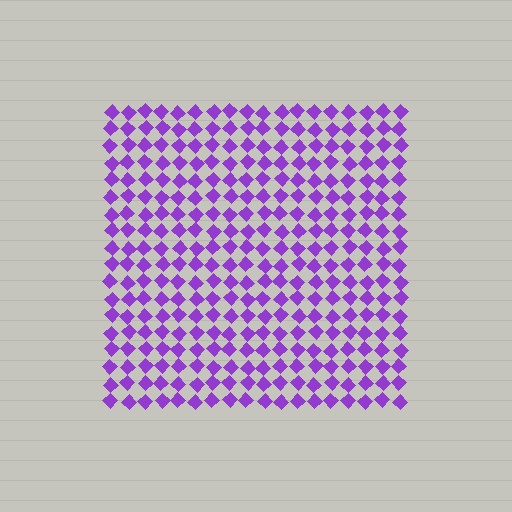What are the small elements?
The small elements are diamonds.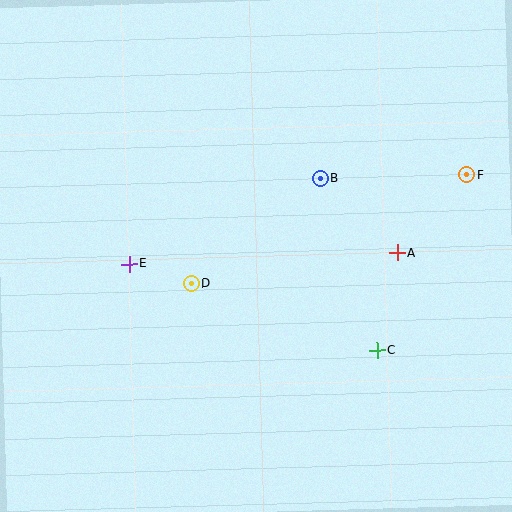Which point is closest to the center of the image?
Point D at (191, 283) is closest to the center.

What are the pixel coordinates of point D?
Point D is at (191, 283).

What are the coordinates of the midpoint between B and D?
The midpoint between B and D is at (256, 231).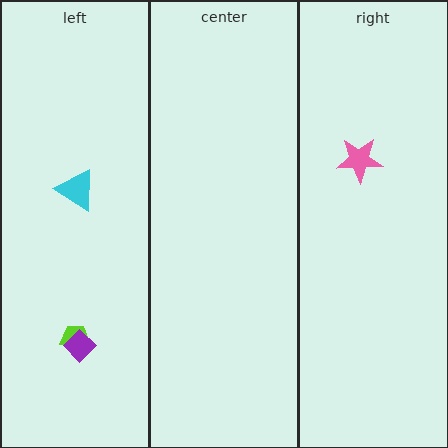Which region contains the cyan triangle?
The left region.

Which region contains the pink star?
The right region.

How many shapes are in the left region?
3.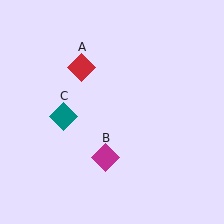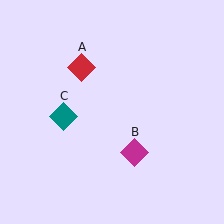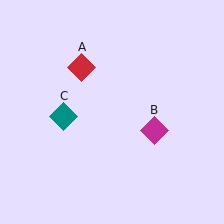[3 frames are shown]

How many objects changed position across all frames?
1 object changed position: magenta diamond (object B).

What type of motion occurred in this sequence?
The magenta diamond (object B) rotated counterclockwise around the center of the scene.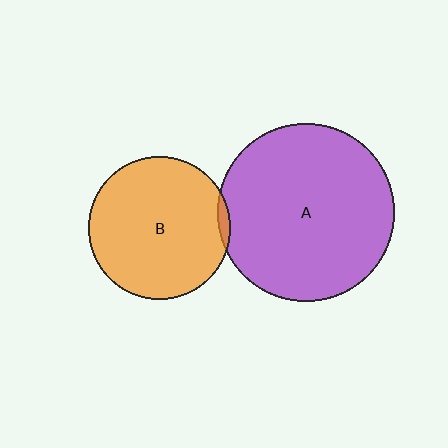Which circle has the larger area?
Circle A (purple).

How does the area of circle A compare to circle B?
Approximately 1.6 times.